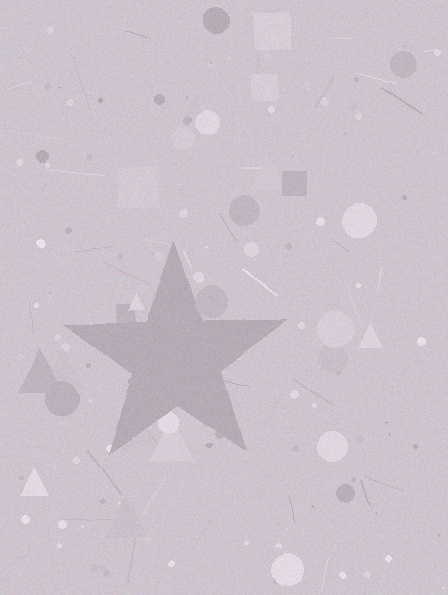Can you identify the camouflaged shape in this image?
The camouflaged shape is a star.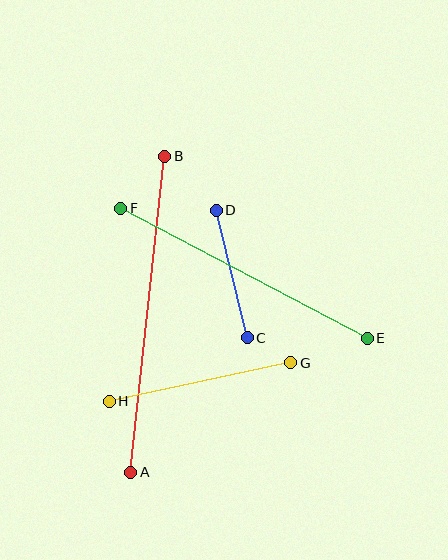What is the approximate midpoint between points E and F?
The midpoint is at approximately (244, 273) pixels.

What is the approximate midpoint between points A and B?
The midpoint is at approximately (148, 314) pixels.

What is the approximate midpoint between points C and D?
The midpoint is at approximately (232, 274) pixels.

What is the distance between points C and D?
The distance is approximately 131 pixels.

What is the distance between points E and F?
The distance is approximately 279 pixels.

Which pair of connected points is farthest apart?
Points A and B are farthest apart.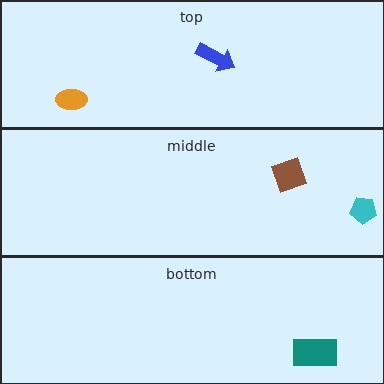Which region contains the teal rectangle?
The bottom region.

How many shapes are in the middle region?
2.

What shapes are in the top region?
The orange ellipse, the blue arrow.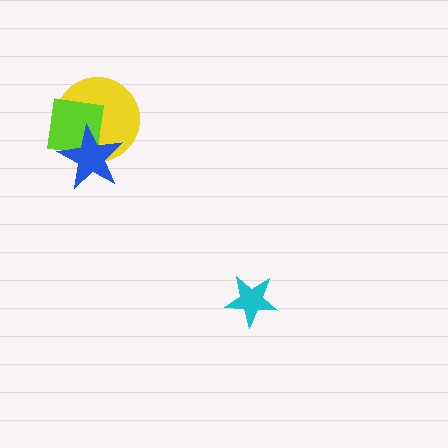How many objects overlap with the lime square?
2 objects overlap with the lime square.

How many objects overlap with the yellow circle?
2 objects overlap with the yellow circle.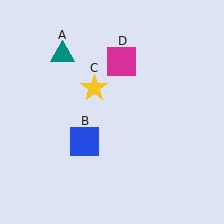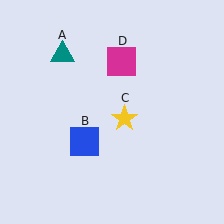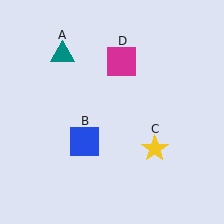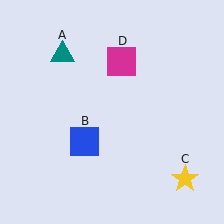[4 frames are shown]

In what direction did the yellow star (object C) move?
The yellow star (object C) moved down and to the right.